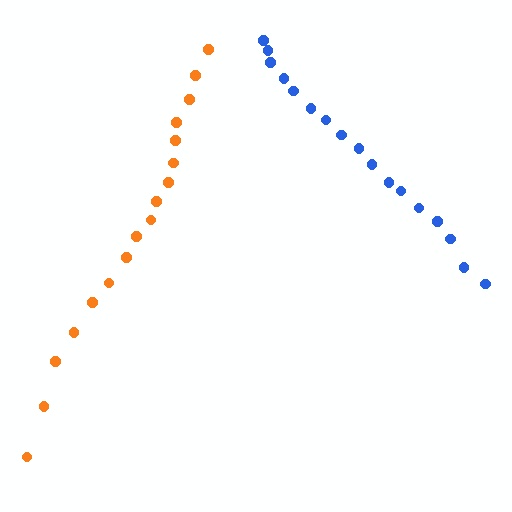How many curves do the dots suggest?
There are 2 distinct paths.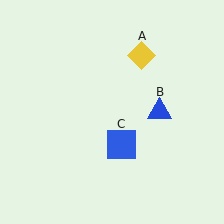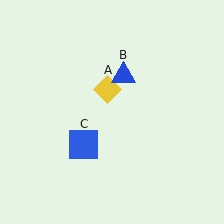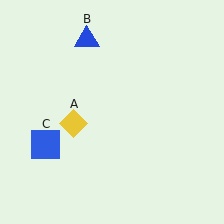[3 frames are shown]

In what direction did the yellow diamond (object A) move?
The yellow diamond (object A) moved down and to the left.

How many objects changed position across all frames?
3 objects changed position: yellow diamond (object A), blue triangle (object B), blue square (object C).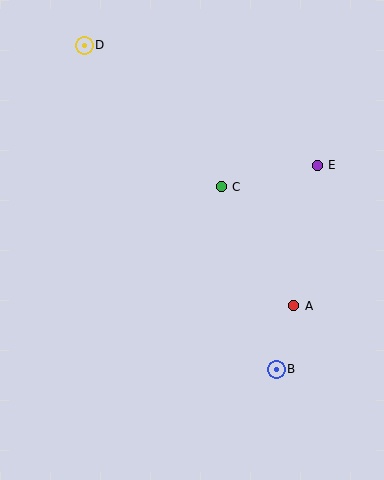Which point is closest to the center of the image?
Point C at (221, 187) is closest to the center.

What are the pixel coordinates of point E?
Point E is at (317, 165).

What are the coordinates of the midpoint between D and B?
The midpoint between D and B is at (180, 207).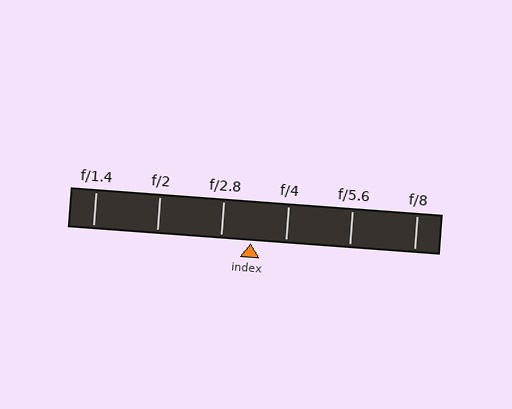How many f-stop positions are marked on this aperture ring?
There are 6 f-stop positions marked.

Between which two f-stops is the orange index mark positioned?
The index mark is between f/2.8 and f/4.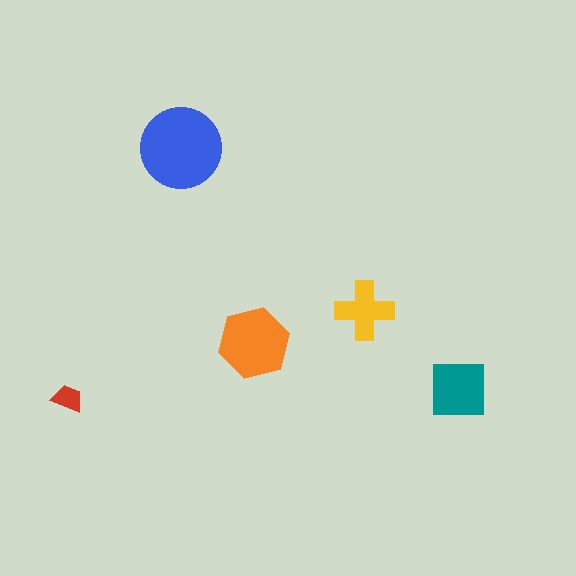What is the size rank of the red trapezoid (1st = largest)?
5th.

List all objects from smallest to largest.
The red trapezoid, the yellow cross, the teal square, the orange hexagon, the blue circle.